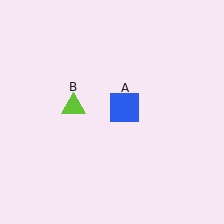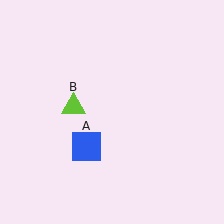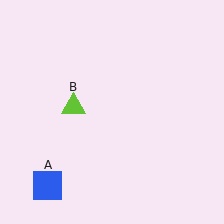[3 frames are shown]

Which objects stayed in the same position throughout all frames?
Lime triangle (object B) remained stationary.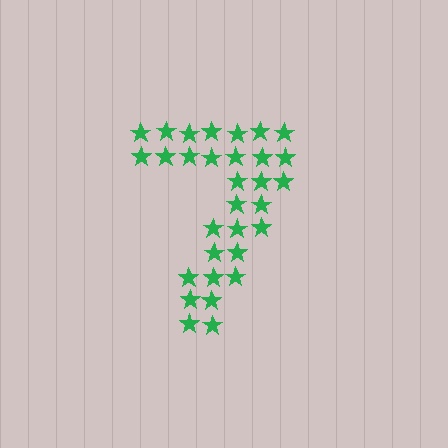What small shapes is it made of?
It is made of small stars.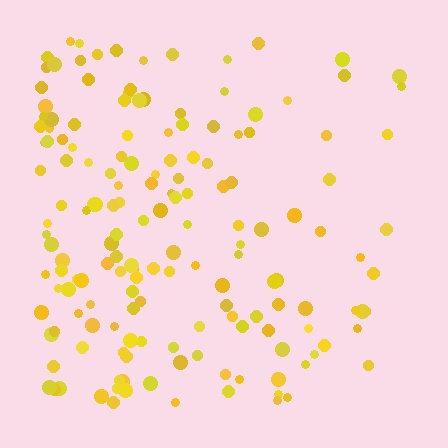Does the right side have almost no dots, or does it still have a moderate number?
Still a moderate number, just noticeably fewer than the left.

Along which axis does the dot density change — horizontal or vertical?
Horizontal.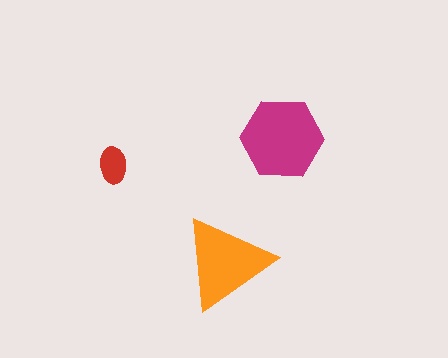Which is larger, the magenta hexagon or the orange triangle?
The magenta hexagon.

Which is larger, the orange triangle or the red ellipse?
The orange triangle.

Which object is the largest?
The magenta hexagon.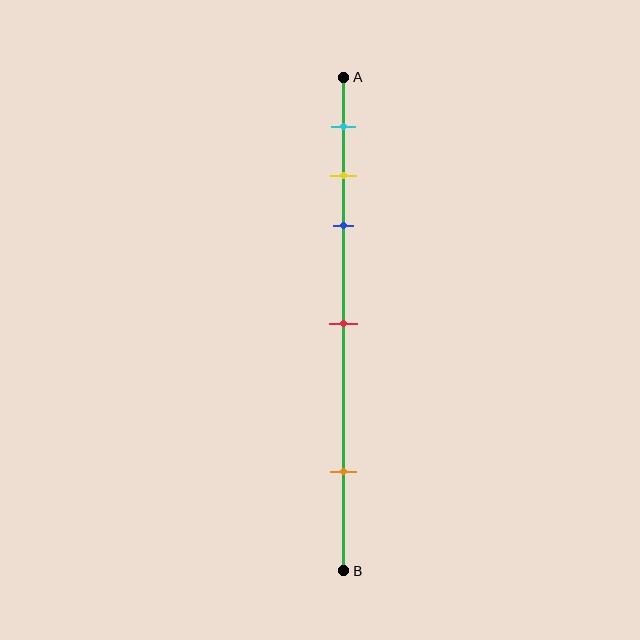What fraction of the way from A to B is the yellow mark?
The yellow mark is approximately 20% (0.2) of the way from A to B.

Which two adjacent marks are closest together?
The yellow and blue marks are the closest adjacent pair.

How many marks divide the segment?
There are 5 marks dividing the segment.